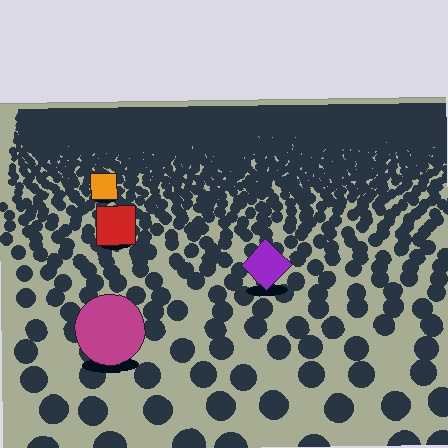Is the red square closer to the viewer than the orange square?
Yes. The red square is closer — you can tell from the texture gradient: the ground texture is coarser near it.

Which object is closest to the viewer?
The magenta circle is closest. The texture marks near it are larger and more spread out.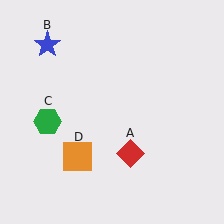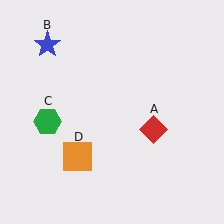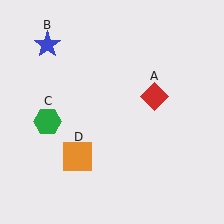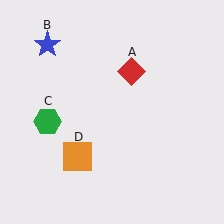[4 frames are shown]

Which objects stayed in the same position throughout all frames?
Blue star (object B) and green hexagon (object C) and orange square (object D) remained stationary.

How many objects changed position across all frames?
1 object changed position: red diamond (object A).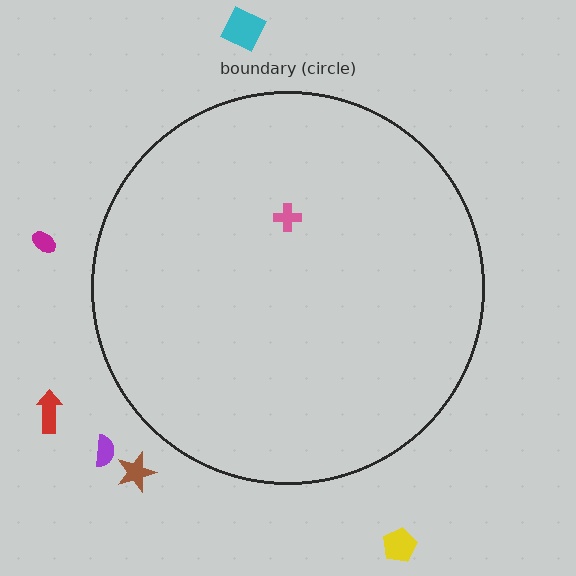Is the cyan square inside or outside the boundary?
Outside.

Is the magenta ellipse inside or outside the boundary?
Outside.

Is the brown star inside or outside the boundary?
Outside.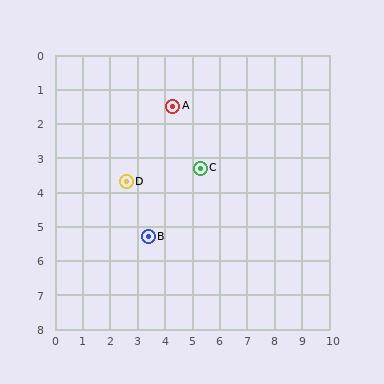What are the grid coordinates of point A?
Point A is at approximately (4.3, 1.5).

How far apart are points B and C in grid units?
Points B and C are about 2.8 grid units apart.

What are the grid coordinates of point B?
Point B is at approximately (3.4, 5.3).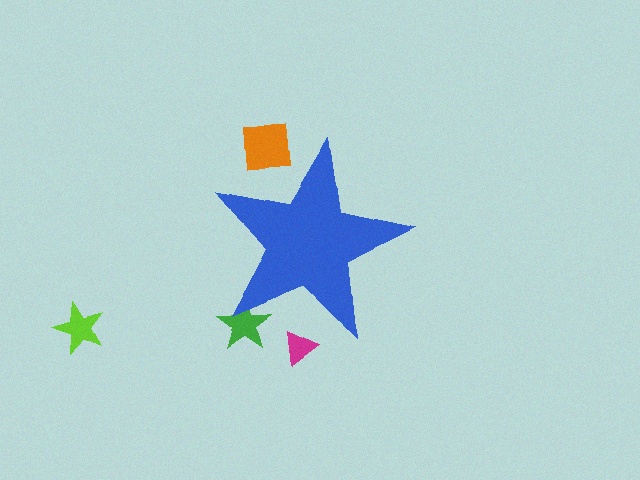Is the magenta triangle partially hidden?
Yes, the magenta triangle is partially hidden behind the blue star.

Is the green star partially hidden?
Yes, the green star is partially hidden behind the blue star.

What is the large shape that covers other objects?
A blue star.